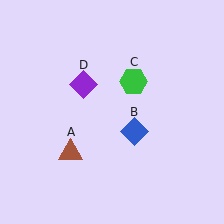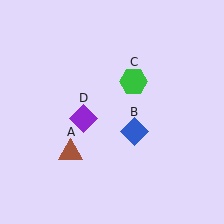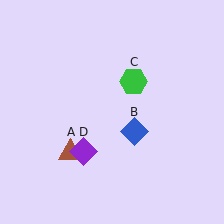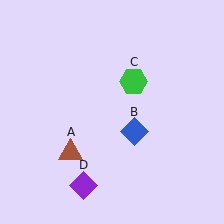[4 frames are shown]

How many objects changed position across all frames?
1 object changed position: purple diamond (object D).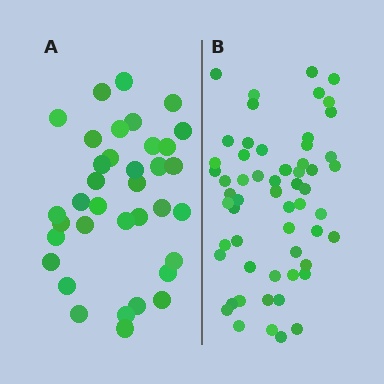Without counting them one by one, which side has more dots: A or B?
Region B (the right region) has more dots.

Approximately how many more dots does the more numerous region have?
Region B has approximately 20 more dots than region A.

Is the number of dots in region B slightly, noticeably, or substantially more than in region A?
Region B has substantially more. The ratio is roughly 1.6 to 1.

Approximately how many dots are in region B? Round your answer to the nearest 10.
About 60 dots. (The exact count is 57, which rounds to 60.)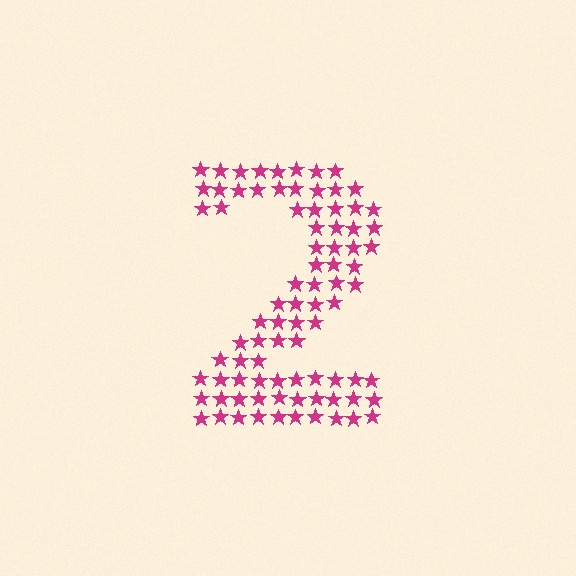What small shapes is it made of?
It is made of small stars.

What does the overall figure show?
The overall figure shows the digit 2.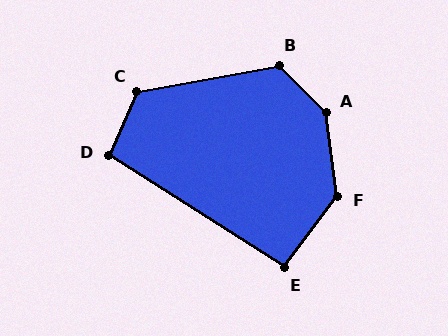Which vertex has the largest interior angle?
A, at approximately 142 degrees.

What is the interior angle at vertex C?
Approximately 124 degrees (obtuse).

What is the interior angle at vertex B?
Approximately 125 degrees (obtuse).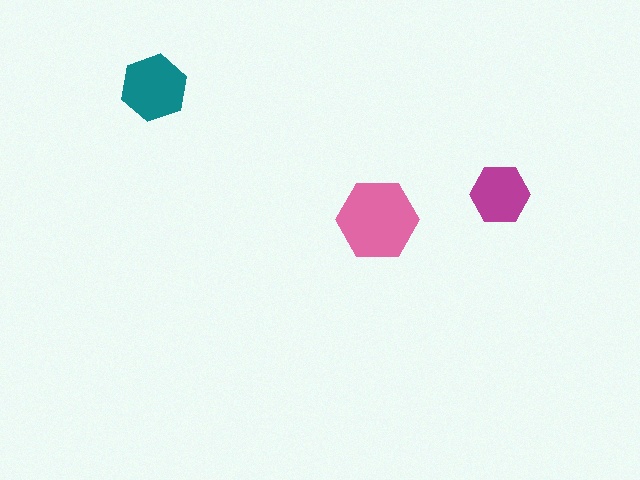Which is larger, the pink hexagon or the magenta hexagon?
The pink one.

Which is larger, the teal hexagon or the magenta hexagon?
The teal one.